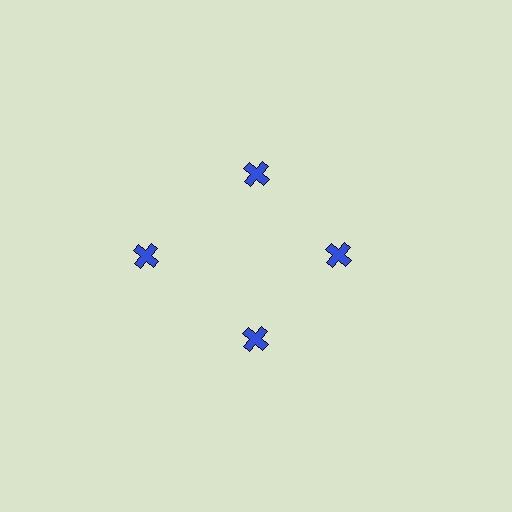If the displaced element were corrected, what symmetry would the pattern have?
It would have 4-fold rotational symmetry — the pattern would map onto itself every 90 degrees.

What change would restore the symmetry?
The symmetry would be restored by moving it inward, back onto the ring so that all 4 crosses sit at equal angles and equal distance from the center.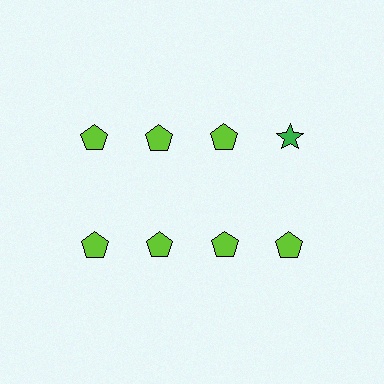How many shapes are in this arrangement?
There are 8 shapes arranged in a grid pattern.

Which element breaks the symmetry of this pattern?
The green star in the top row, second from right column breaks the symmetry. All other shapes are lime pentagons.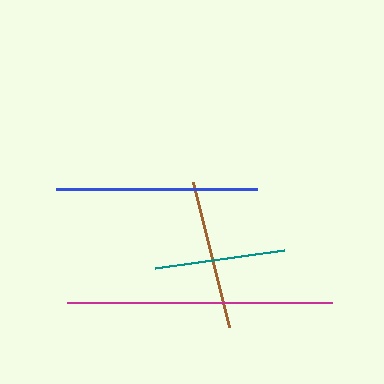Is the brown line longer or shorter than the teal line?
The brown line is longer than the teal line.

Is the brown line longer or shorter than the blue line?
The blue line is longer than the brown line.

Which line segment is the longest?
The magenta line is the longest at approximately 265 pixels.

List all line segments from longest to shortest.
From longest to shortest: magenta, blue, brown, teal.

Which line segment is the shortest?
The teal line is the shortest at approximately 130 pixels.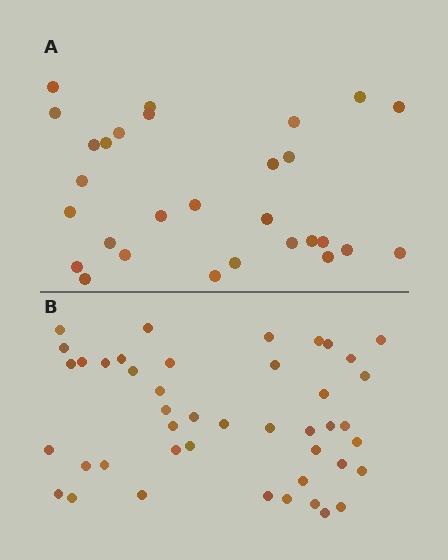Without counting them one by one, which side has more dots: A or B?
Region B (the bottom region) has more dots.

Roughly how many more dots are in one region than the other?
Region B has approximately 15 more dots than region A.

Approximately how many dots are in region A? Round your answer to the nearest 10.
About 30 dots. (The exact count is 29, which rounds to 30.)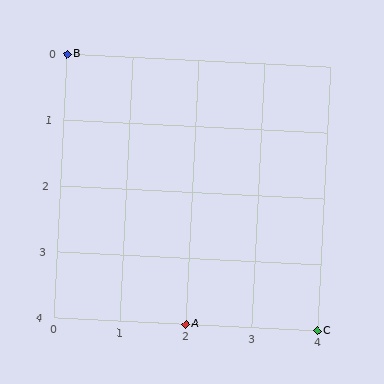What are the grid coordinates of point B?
Point B is at grid coordinates (0, 0).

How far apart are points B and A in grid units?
Points B and A are 2 columns and 4 rows apart (about 4.5 grid units diagonally).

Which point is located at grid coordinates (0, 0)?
Point B is at (0, 0).